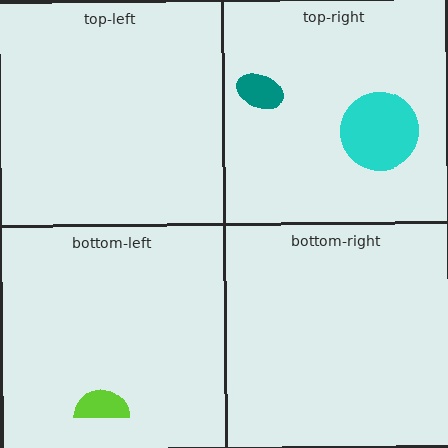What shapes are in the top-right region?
The teal ellipse, the cyan circle.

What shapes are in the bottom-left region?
The lime semicircle.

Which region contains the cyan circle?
The top-right region.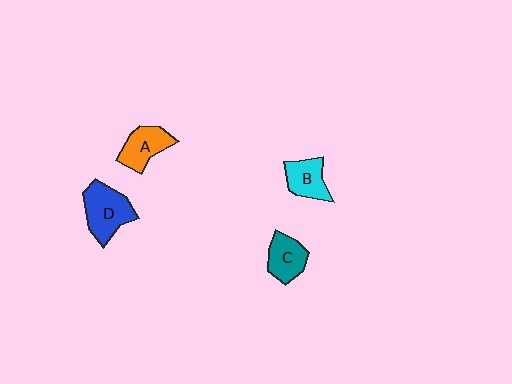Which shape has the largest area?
Shape D (blue).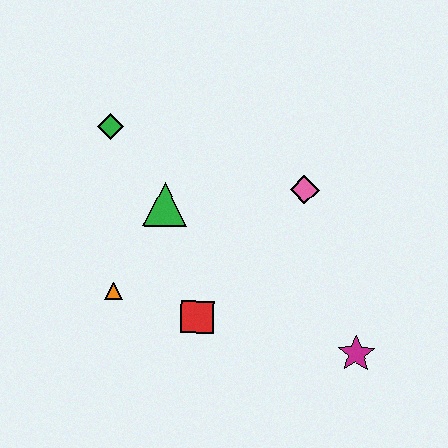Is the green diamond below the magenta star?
No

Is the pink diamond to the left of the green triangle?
No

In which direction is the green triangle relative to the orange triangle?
The green triangle is above the orange triangle.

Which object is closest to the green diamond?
The green triangle is closest to the green diamond.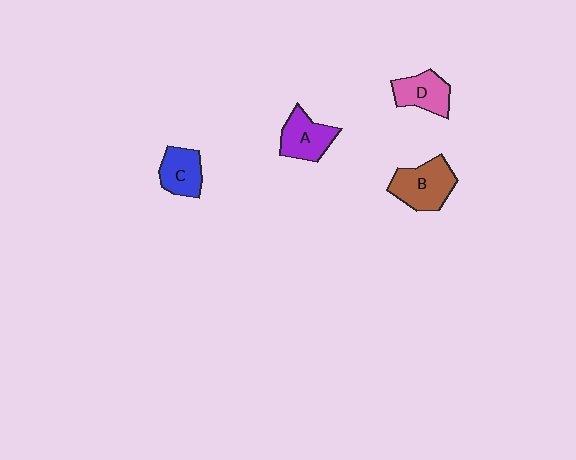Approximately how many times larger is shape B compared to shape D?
Approximately 1.4 times.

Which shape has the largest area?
Shape B (brown).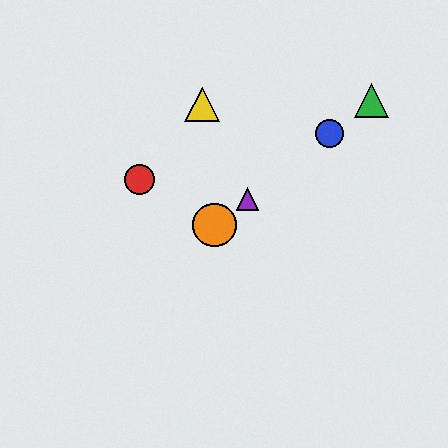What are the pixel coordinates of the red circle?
The red circle is at (139, 180).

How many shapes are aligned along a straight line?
4 shapes (the blue circle, the green triangle, the purple triangle, the orange circle) are aligned along a straight line.